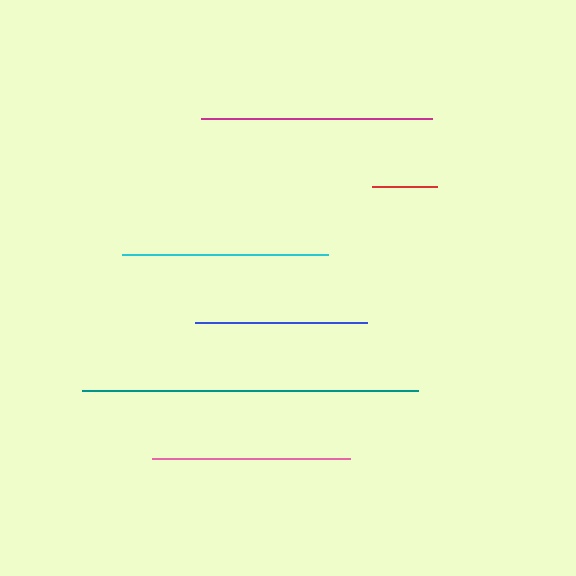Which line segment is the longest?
The teal line is the longest at approximately 336 pixels.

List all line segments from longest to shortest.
From longest to shortest: teal, magenta, cyan, pink, blue, red.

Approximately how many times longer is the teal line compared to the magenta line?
The teal line is approximately 1.5 times the length of the magenta line.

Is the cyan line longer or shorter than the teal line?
The teal line is longer than the cyan line.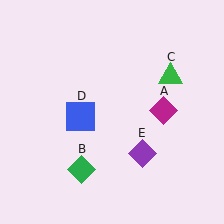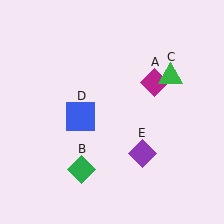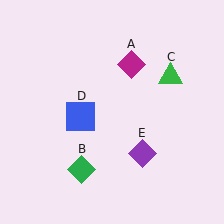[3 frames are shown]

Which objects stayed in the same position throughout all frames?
Green diamond (object B) and green triangle (object C) and blue square (object D) and purple diamond (object E) remained stationary.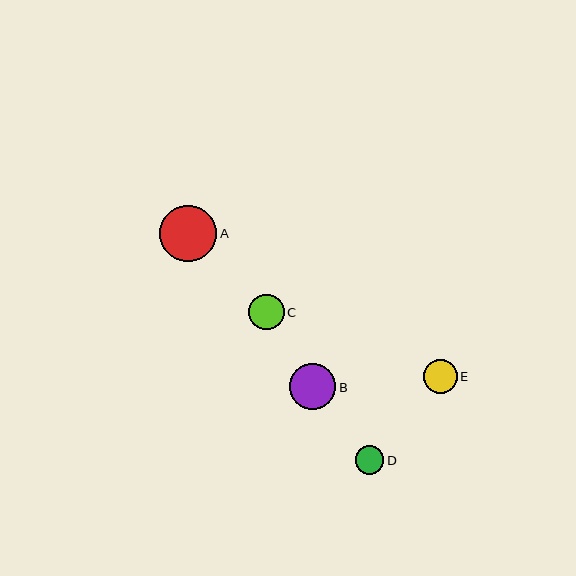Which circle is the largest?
Circle A is the largest with a size of approximately 57 pixels.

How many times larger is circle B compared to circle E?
Circle B is approximately 1.4 times the size of circle E.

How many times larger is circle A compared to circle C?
Circle A is approximately 1.6 times the size of circle C.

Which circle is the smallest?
Circle D is the smallest with a size of approximately 29 pixels.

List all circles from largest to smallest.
From largest to smallest: A, B, C, E, D.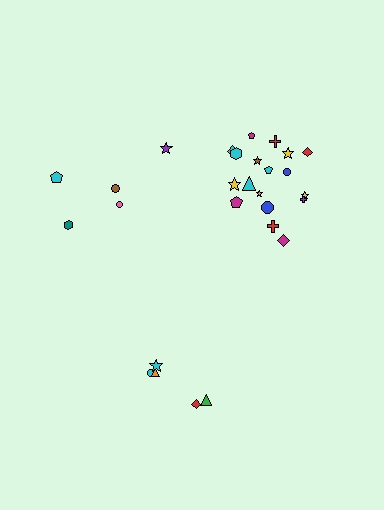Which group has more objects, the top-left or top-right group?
The top-right group.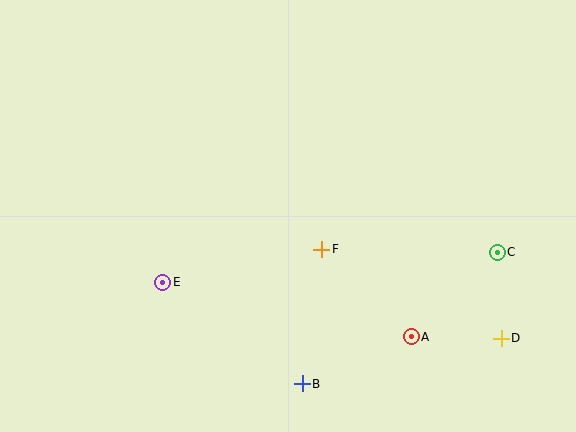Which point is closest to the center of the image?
Point F at (322, 249) is closest to the center.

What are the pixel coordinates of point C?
Point C is at (497, 252).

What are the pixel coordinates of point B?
Point B is at (302, 384).